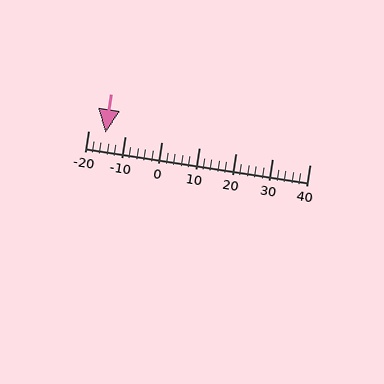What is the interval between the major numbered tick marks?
The major tick marks are spaced 10 units apart.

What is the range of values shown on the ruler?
The ruler shows values from -20 to 40.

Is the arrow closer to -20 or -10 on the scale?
The arrow is closer to -20.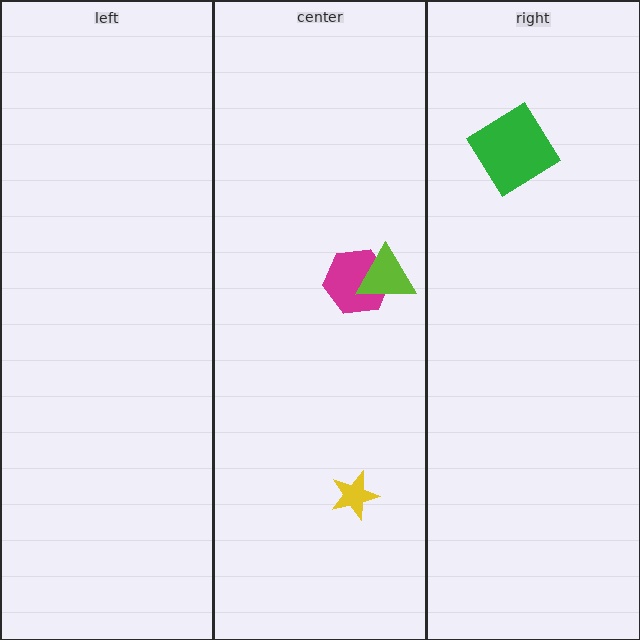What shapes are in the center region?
The magenta hexagon, the yellow star, the lime triangle.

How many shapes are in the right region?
1.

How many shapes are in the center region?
3.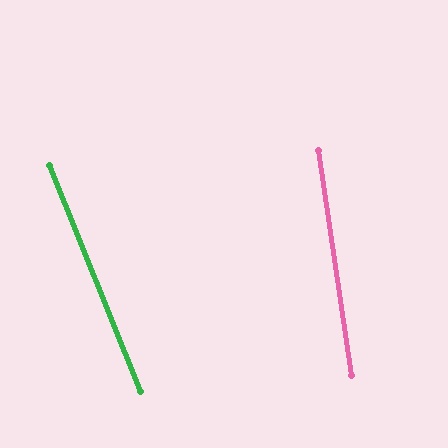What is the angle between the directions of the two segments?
Approximately 14 degrees.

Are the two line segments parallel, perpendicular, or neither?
Neither parallel nor perpendicular — they differ by about 14°.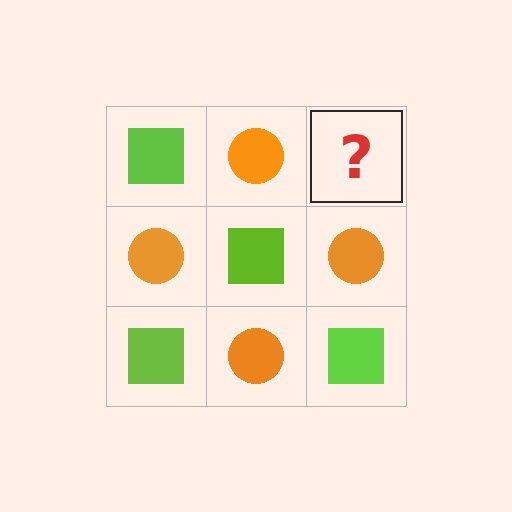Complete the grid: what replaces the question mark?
The question mark should be replaced with a lime square.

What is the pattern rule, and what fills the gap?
The rule is that it alternates lime square and orange circle in a checkerboard pattern. The gap should be filled with a lime square.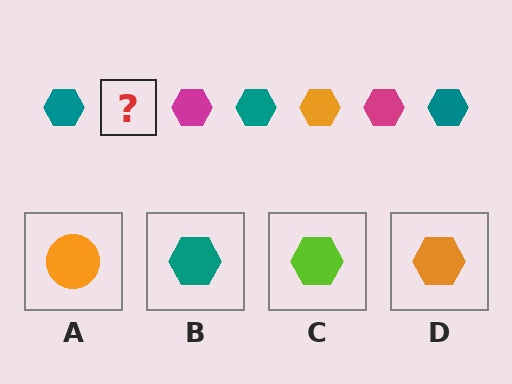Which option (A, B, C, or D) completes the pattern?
D.